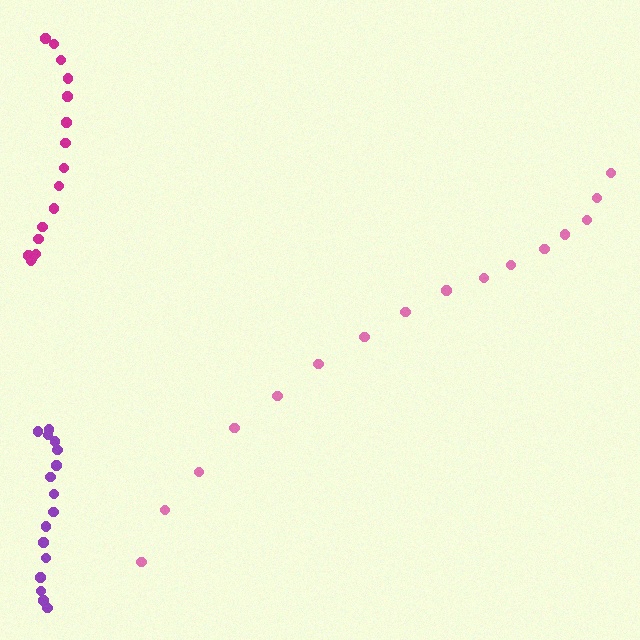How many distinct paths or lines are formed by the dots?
There are 3 distinct paths.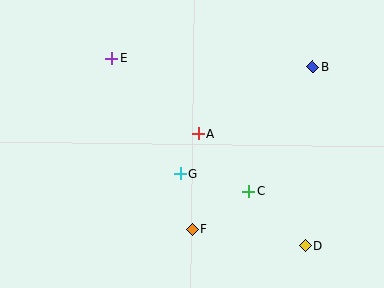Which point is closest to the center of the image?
Point A at (199, 134) is closest to the center.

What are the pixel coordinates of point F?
Point F is at (192, 229).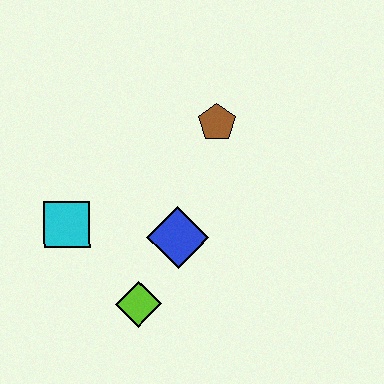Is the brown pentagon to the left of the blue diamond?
No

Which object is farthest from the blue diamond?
The brown pentagon is farthest from the blue diamond.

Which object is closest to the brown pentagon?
The blue diamond is closest to the brown pentagon.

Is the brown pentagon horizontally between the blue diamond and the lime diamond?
No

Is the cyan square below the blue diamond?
No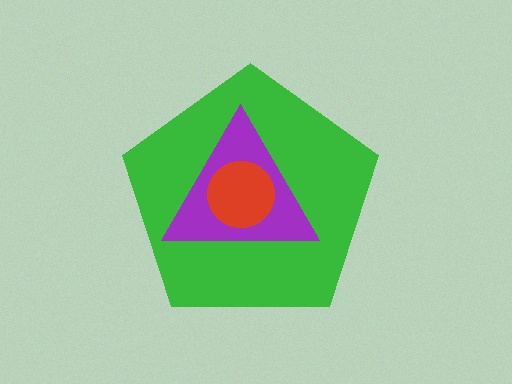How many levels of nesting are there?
3.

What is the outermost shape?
The green pentagon.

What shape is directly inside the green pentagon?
The purple triangle.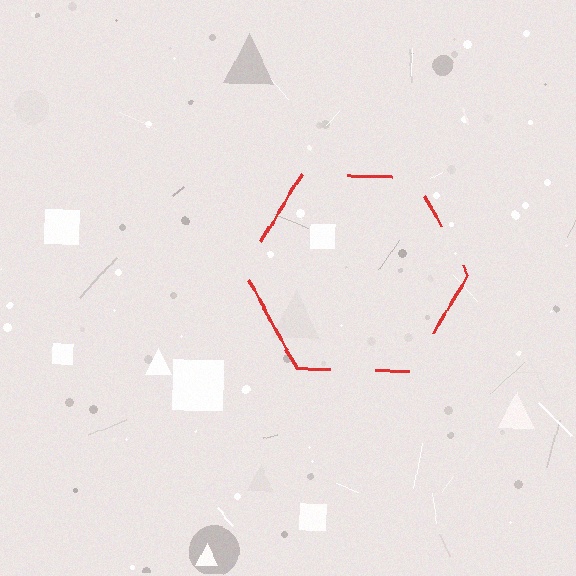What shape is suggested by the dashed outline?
The dashed outline suggests a hexagon.